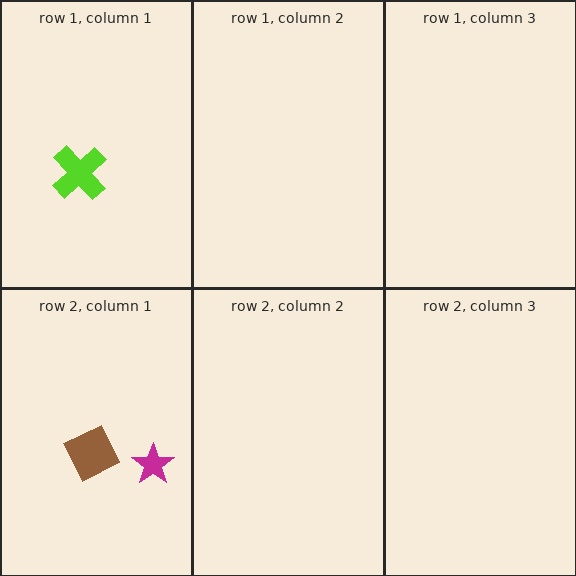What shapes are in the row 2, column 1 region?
The brown diamond, the magenta star.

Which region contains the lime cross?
The row 1, column 1 region.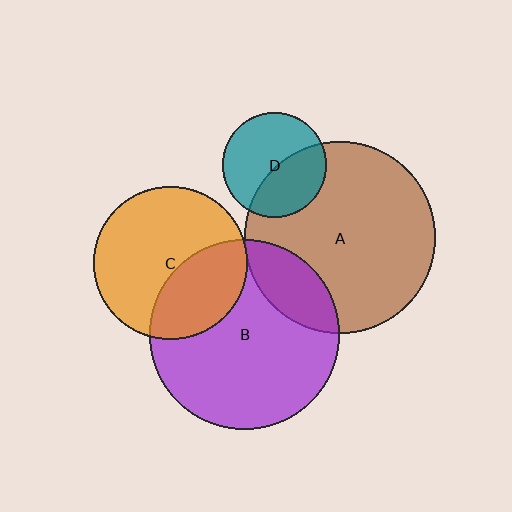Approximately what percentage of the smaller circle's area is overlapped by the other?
Approximately 35%.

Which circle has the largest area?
Circle A (brown).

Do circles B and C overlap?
Yes.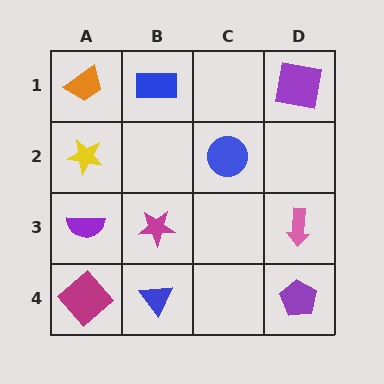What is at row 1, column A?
An orange trapezoid.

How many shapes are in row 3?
3 shapes.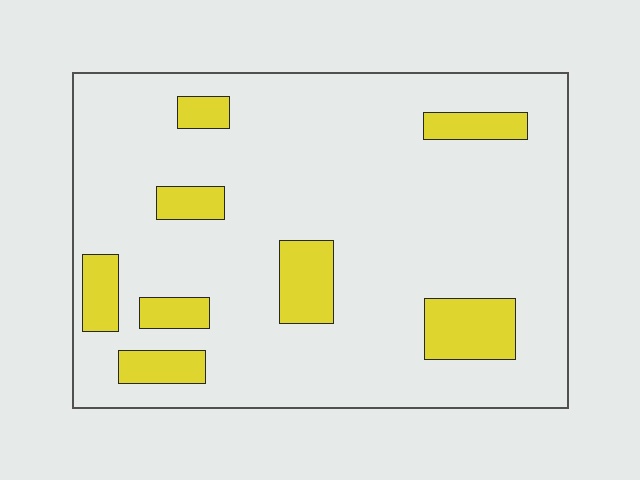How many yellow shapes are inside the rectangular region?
8.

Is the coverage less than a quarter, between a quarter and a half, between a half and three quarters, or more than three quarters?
Less than a quarter.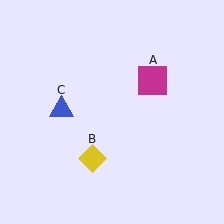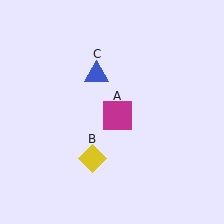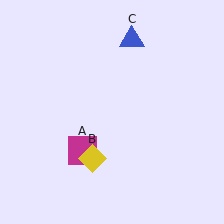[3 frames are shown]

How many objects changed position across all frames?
2 objects changed position: magenta square (object A), blue triangle (object C).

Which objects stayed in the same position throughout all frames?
Yellow diamond (object B) remained stationary.